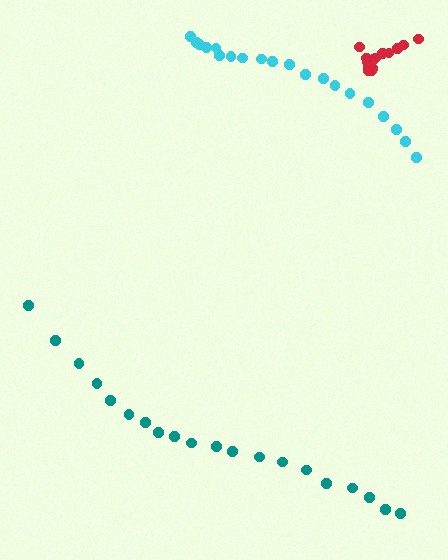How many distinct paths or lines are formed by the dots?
There are 3 distinct paths.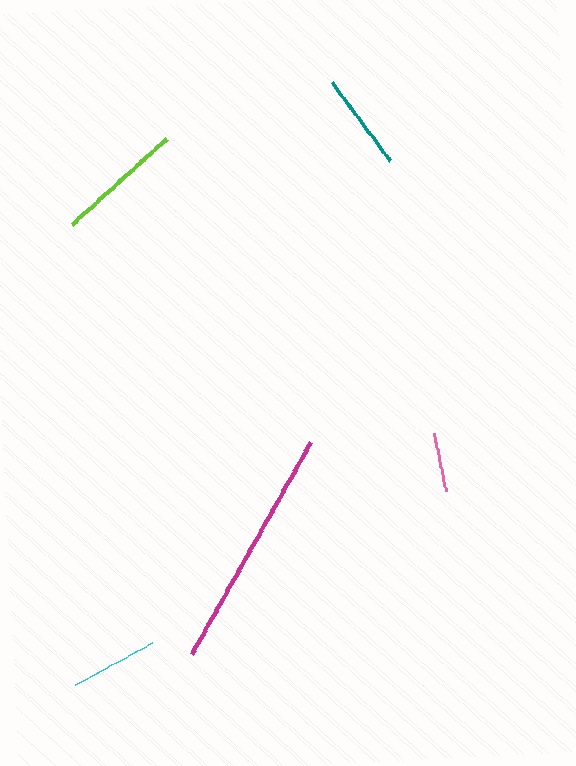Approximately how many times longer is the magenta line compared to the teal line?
The magenta line is approximately 2.5 times the length of the teal line.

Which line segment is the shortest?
The pink line is the shortest at approximately 61 pixels.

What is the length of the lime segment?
The lime segment is approximately 128 pixels long.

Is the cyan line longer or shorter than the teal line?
The teal line is longer than the cyan line.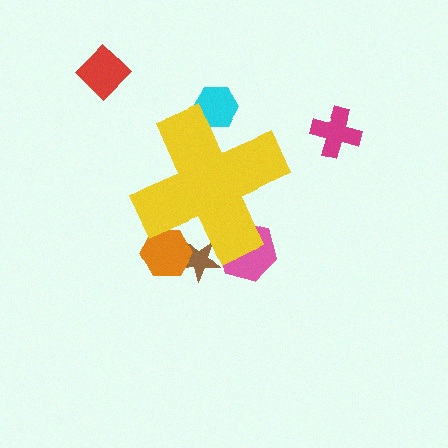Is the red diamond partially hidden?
No, the red diamond is fully visible.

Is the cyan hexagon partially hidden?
Yes, the cyan hexagon is partially hidden behind the yellow cross.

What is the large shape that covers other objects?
A yellow cross.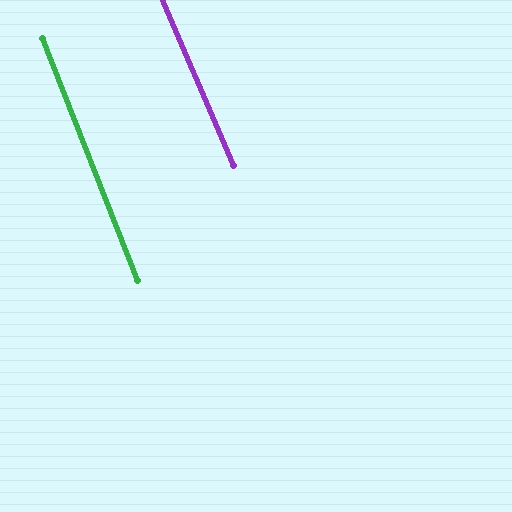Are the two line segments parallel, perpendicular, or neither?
Parallel — their directions differ by only 1.8°.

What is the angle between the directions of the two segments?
Approximately 2 degrees.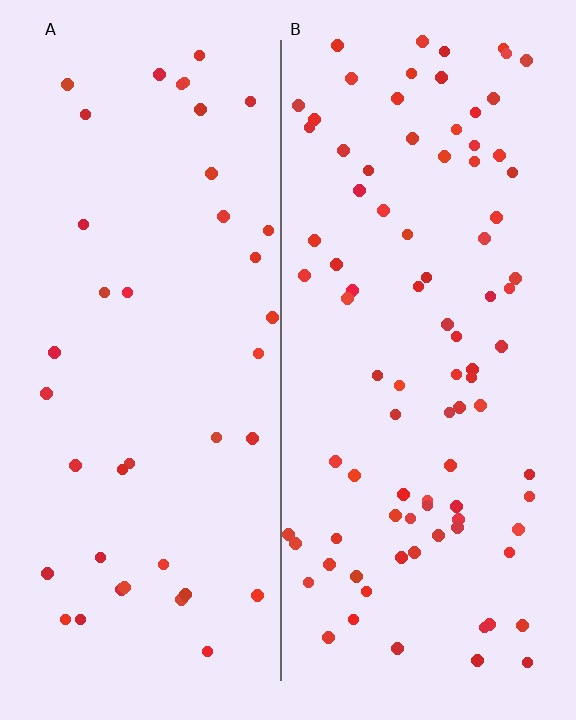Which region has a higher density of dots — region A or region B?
B (the right).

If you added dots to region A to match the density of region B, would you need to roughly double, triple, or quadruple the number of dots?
Approximately double.